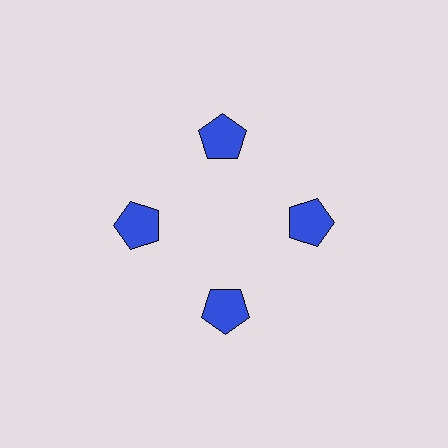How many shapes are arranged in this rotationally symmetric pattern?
There are 4 shapes, arranged in 4 groups of 1.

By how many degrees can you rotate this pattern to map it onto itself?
The pattern maps onto itself every 90 degrees of rotation.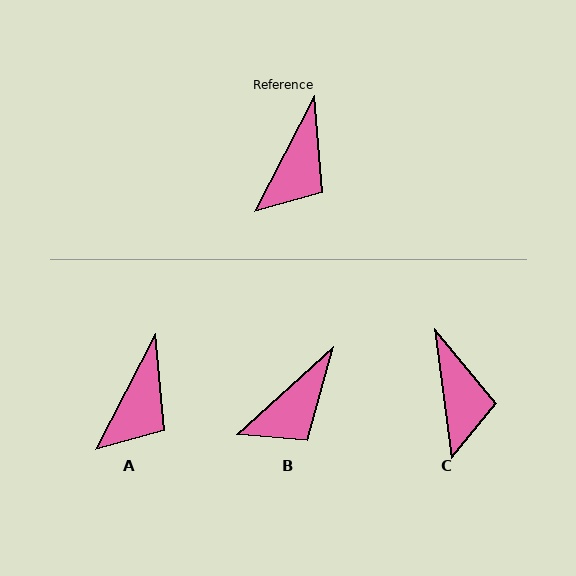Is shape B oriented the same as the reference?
No, it is off by about 21 degrees.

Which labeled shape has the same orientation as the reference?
A.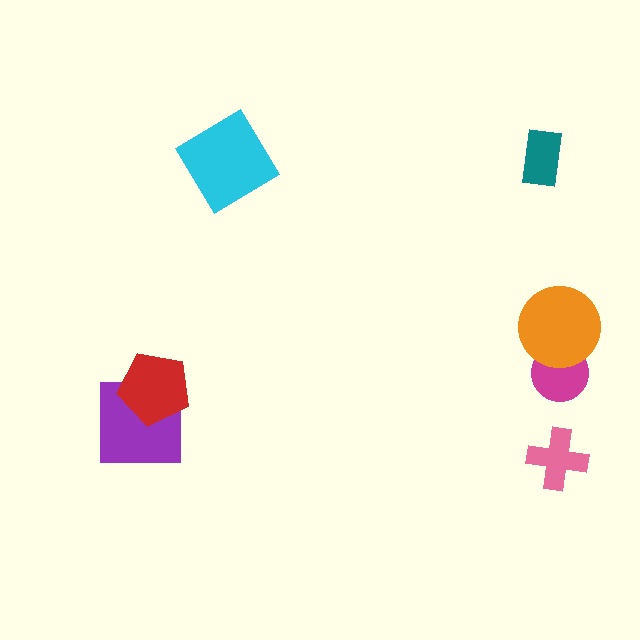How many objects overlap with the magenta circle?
1 object overlaps with the magenta circle.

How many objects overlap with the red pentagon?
1 object overlaps with the red pentagon.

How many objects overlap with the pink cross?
0 objects overlap with the pink cross.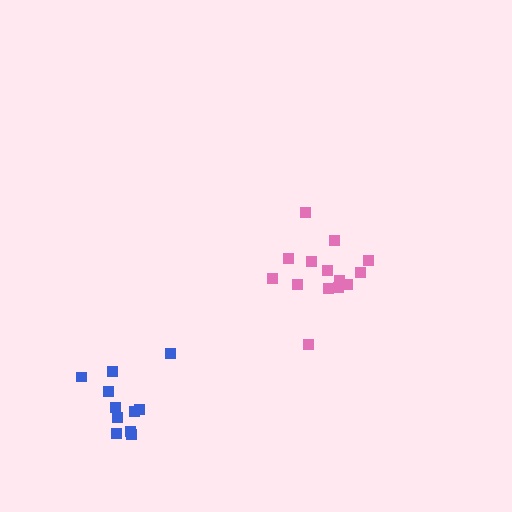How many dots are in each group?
Group 1: 14 dots, Group 2: 11 dots (25 total).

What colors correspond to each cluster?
The clusters are colored: pink, blue.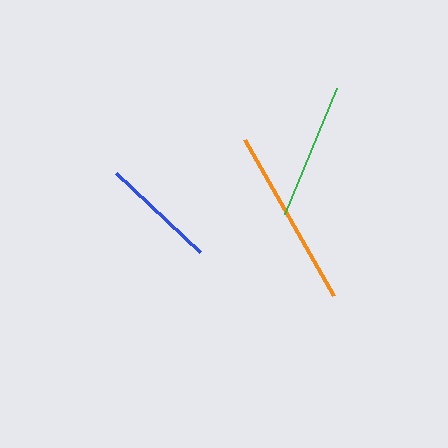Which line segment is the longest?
The orange line is the longest at approximately 180 pixels.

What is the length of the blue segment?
The blue segment is approximately 116 pixels long.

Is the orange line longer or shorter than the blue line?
The orange line is longer than the blue line.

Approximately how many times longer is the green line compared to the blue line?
The green line is approximately 1.2 times the length of the blue line.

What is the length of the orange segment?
The orange segment is approximately 180 pixels long.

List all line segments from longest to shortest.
From longest to shortest: orange, green, blue.